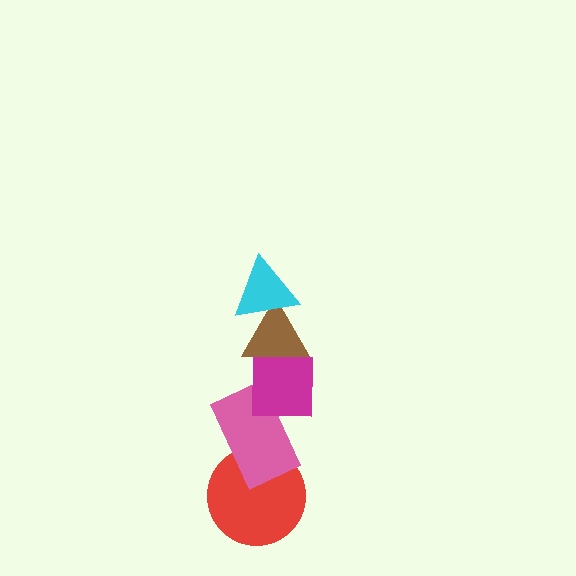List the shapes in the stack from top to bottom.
From top to bottom: the cyan triangle, the brown triangle, the magenta square, the pink rectangle, the red circle.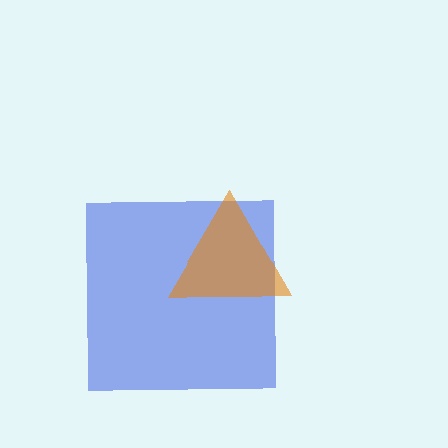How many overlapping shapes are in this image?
There are 2 overlapping shapes in the image.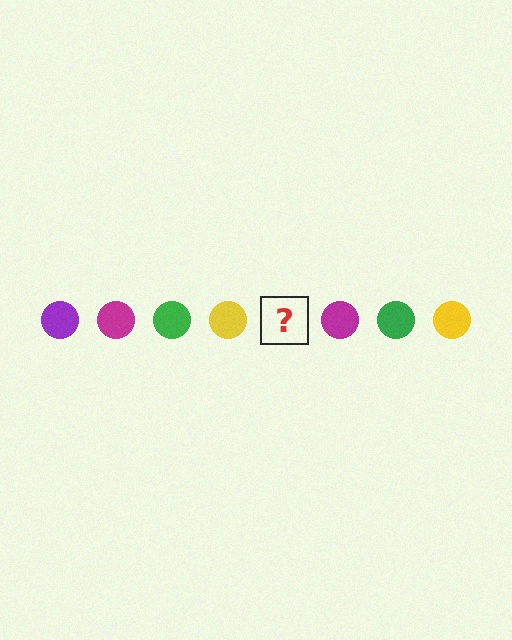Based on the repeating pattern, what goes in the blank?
The blank should be a purple circle.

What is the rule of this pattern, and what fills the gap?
The rule is that the pattern cycles through purple, magenta, green, yellow circles. The gap should be filled with a purple circle.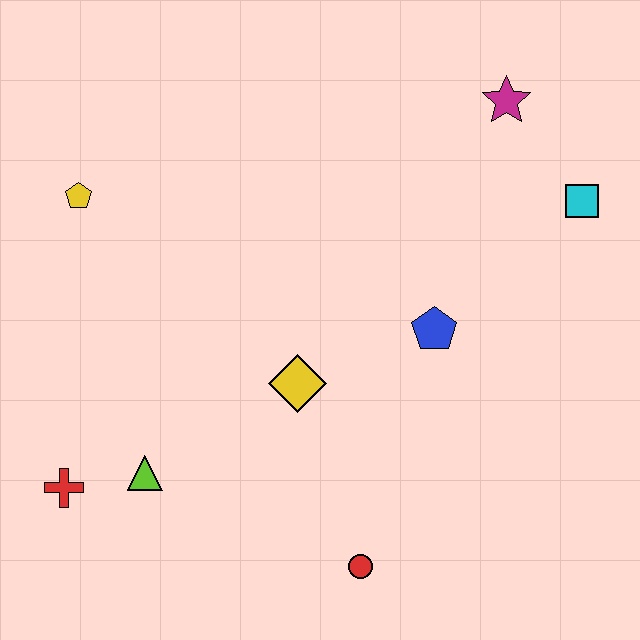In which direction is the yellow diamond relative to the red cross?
The yellow diamond is to the right of the red cross.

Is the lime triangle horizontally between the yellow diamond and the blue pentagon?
No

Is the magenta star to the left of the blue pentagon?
No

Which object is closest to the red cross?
The lime triangle is closest to the red cross.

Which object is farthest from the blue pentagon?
The red cross is farthest from the blue pentagon.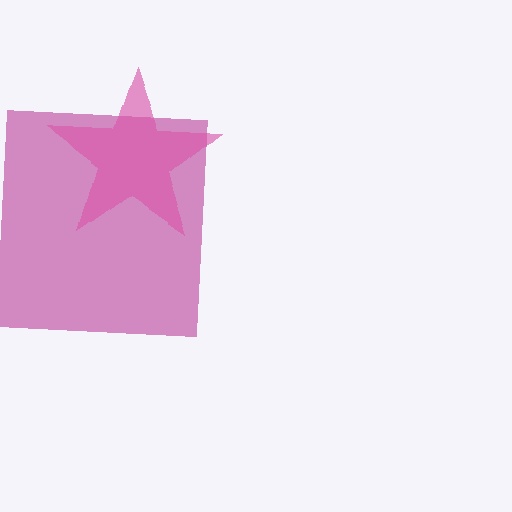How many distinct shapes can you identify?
There are 2 distinct shapes: a magenta square, a pink star.